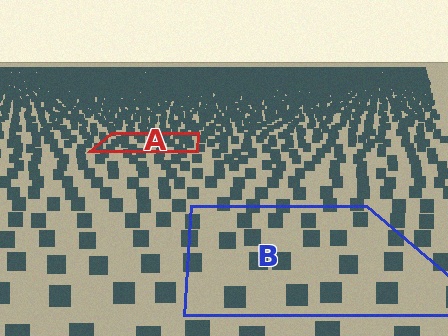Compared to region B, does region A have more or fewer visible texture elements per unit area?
Region A has more texture elements per unit area — they are packed more densely because it is farther away.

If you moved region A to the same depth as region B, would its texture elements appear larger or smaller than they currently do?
They would appear larger. At a closer depth, the same texture elements are projected at a bigger on-screen size.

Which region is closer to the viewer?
Region B is closer. The texture elements there are larger and more spread out.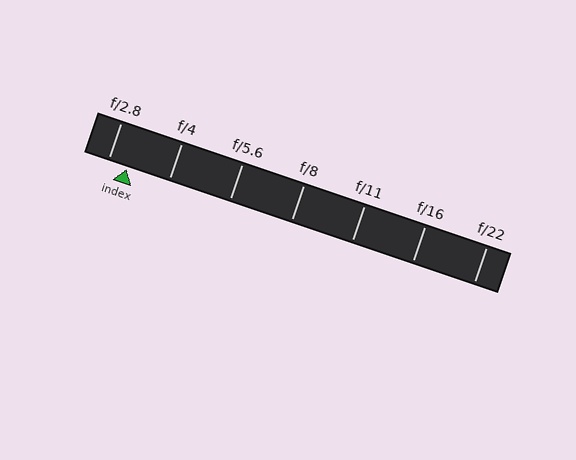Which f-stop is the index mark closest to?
The index mark is closest to f/2.8.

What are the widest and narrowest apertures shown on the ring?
The widest aperture shown is f/2.8 and the narrowest is f/22.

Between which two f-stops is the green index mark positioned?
The index mark is between f/2.8 and f/4.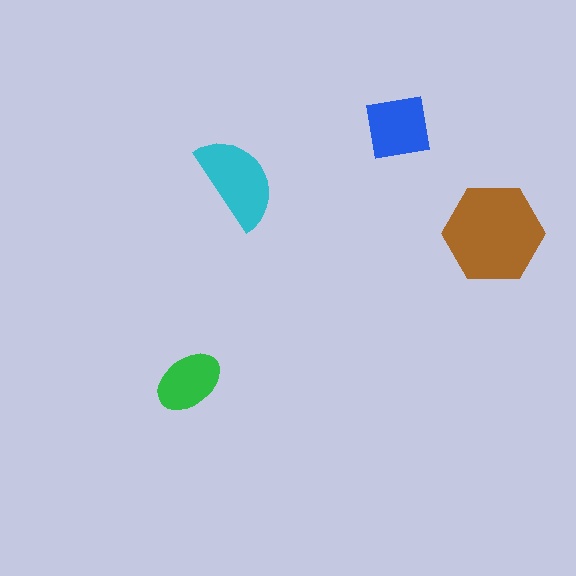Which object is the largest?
The brown hexagon.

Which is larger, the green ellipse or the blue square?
The blue square.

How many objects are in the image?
There are 4 objects in the image.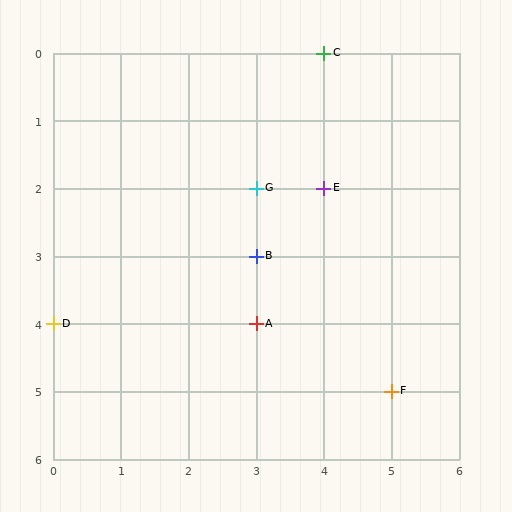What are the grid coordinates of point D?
Point D is at grid coordinates (0, 4).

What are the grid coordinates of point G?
Point G is at grid coordinates (3, 2).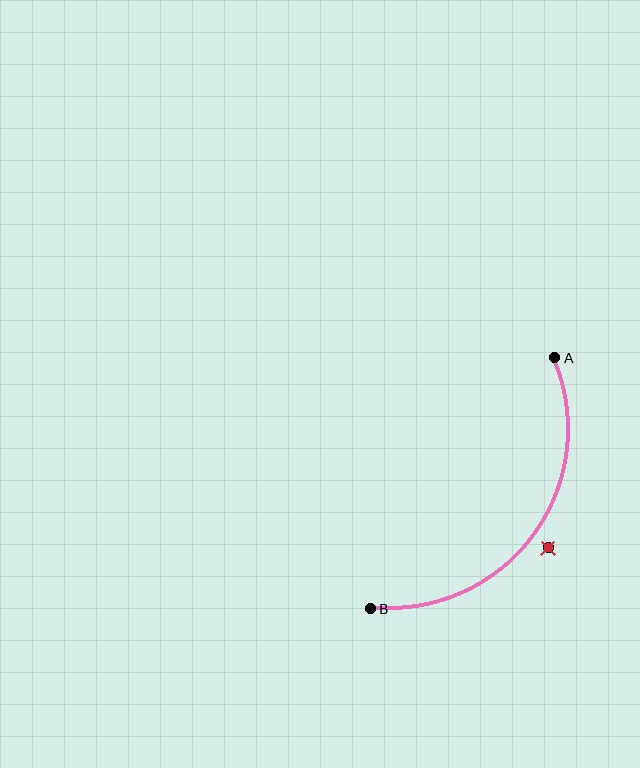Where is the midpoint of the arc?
The arc midpoint is the point on the curve farthest from the straight line joining A and B. It sits below and to the right of that line.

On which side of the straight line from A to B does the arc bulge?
The arc bulges below and to the right of the straight line connecting A and B.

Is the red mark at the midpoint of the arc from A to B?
No — the red mark does not lie on the arc at all. It sits slightly outside the curve.